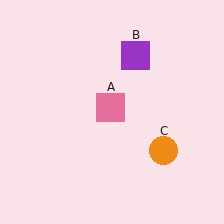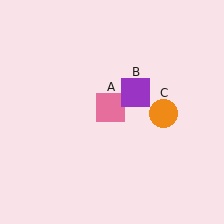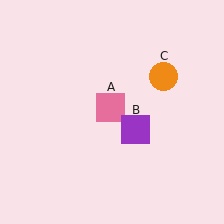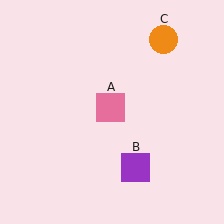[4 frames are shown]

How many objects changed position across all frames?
2 objects changed position: purple square (object B), orange circle (object C).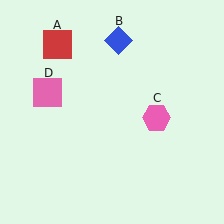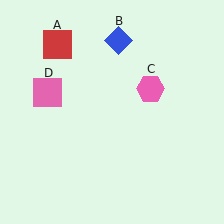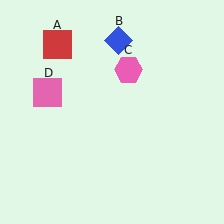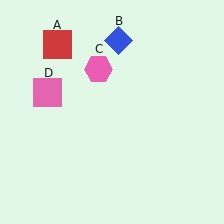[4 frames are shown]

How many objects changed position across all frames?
1 object changed position: pink hexagon (object C).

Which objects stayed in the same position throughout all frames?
Red square (object A) and blue diamond (object B) and pink square (object D) remained stationary.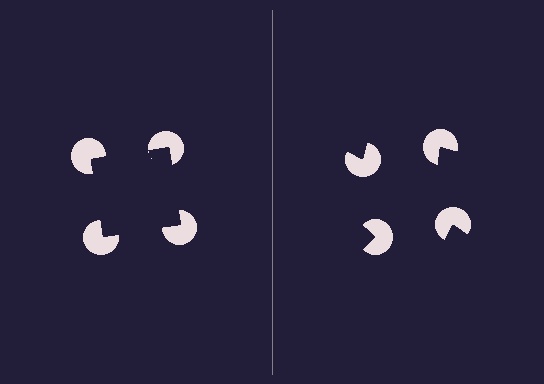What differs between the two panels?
The pac-man discs are positioned identically on both sides; only the wedge orientations differ. On the left they align to a square; on the right they are misaligned.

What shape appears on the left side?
An illusory square.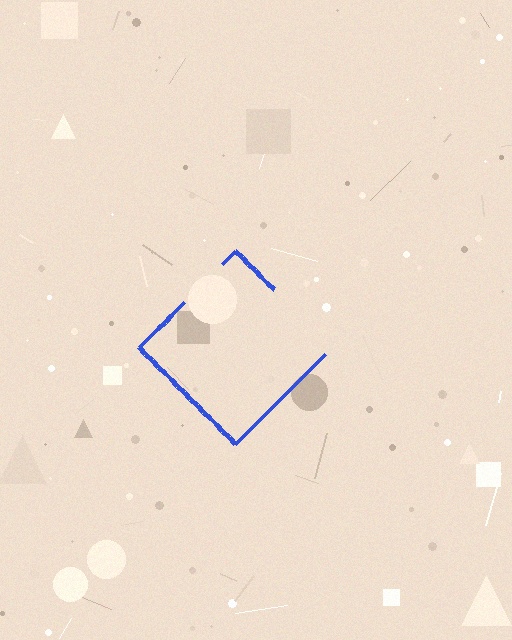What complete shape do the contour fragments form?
The contour fragments form a diamond.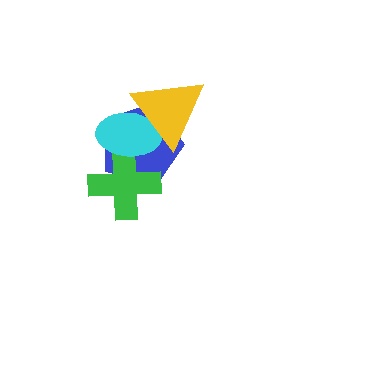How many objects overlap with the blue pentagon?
3 objects overlap with the blue pentagon.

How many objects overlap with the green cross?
2 objects overlap with the green cross.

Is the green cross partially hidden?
Yes, it is partially covered by another shape.